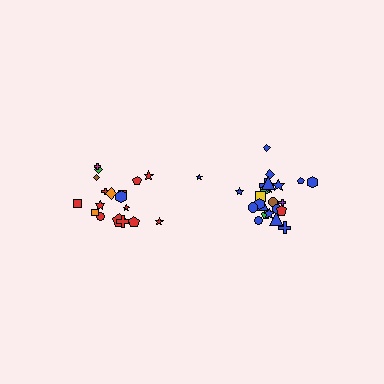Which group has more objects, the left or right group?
The right group.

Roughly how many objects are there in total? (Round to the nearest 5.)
Roughly 45 objects in total.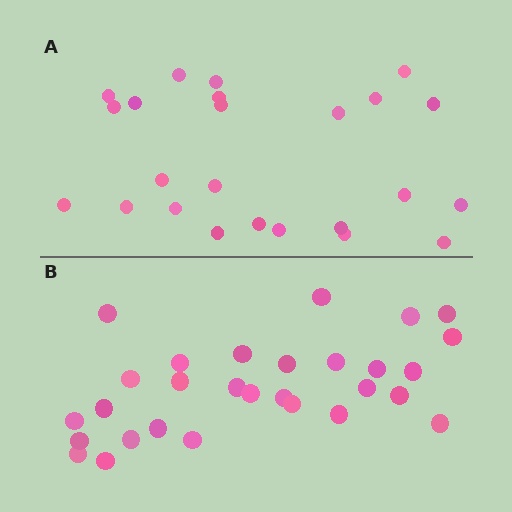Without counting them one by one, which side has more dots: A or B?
Region B (the bottom region) has more dots.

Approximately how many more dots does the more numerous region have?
Region B has about 5 more dots than region A.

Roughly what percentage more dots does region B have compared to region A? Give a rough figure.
About 20% more.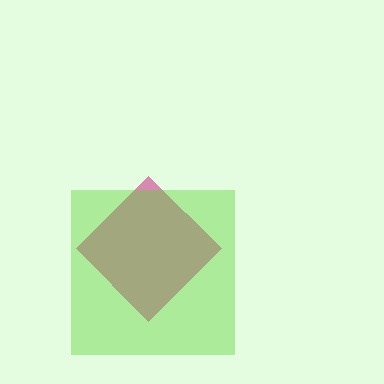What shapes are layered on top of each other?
The layered shapes are: a magenta diamond, a lime square.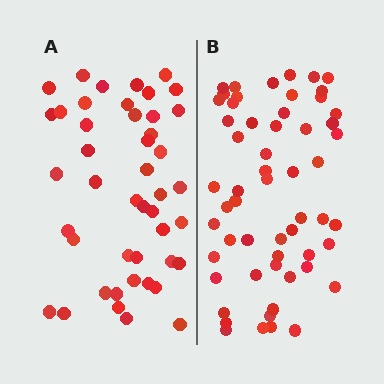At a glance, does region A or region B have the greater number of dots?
Region B (the right region) has more dots.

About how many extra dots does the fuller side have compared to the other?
Region B has roughly 12 or so more dots than region A.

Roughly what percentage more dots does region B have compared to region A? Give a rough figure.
About 25% more.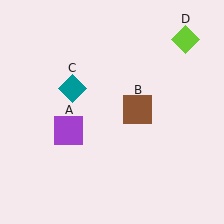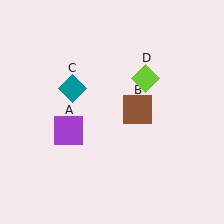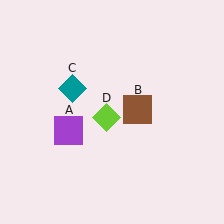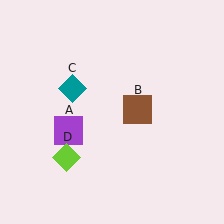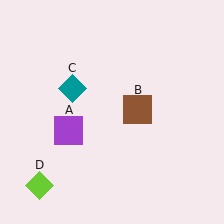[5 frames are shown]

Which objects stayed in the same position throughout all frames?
Purple square (object A) and brown square (object B) and teal diamond (object C) remained stationary.